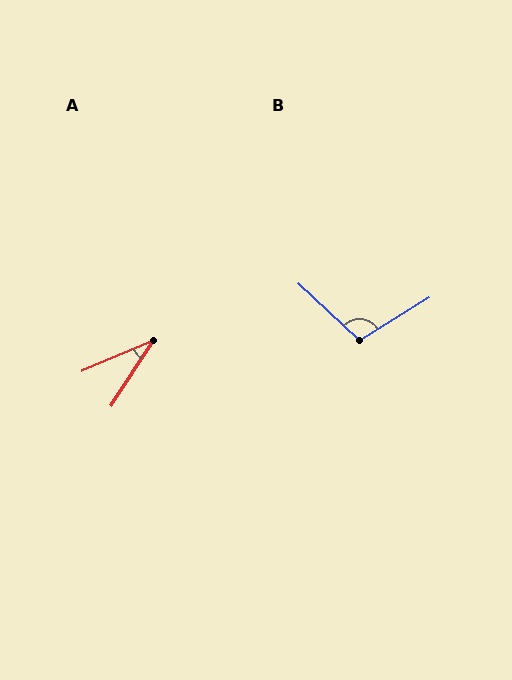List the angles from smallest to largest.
A (34°), B (105°).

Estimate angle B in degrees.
Approximately 105 degrees.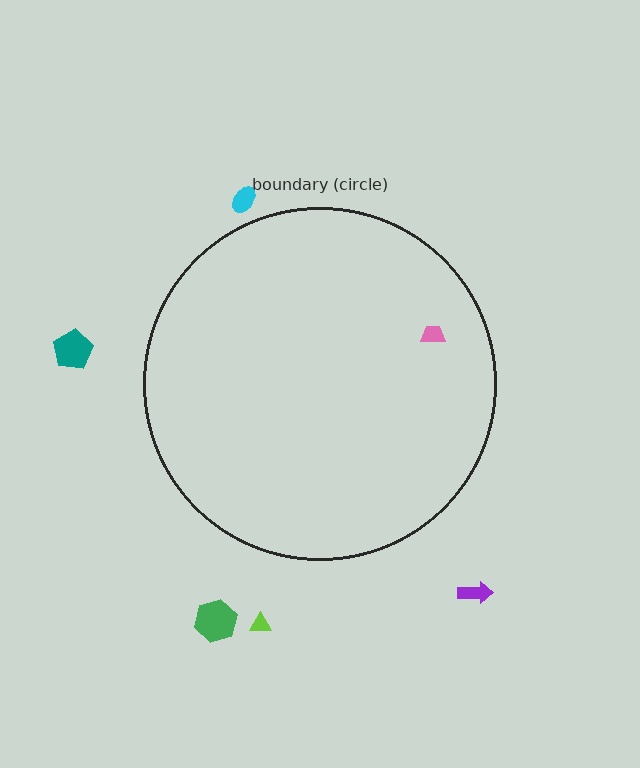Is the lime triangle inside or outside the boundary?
Outside.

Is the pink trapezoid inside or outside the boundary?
Inside.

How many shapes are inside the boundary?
1 inside, 5 outside.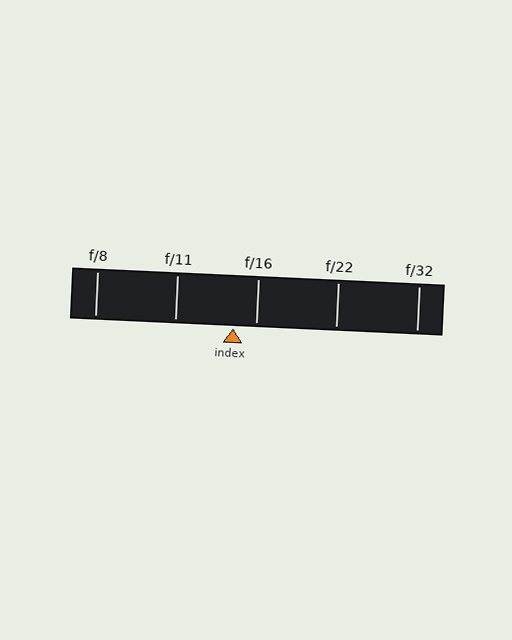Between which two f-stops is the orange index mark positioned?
The index mark is between f/11 and f/16.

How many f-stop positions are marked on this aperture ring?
There are 5 f-stop positions marked.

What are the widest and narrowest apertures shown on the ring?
The widest aperture shown is f/8 and the narrowest is f/32.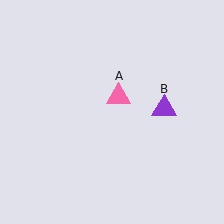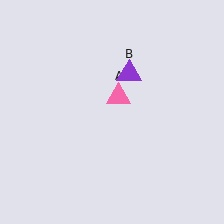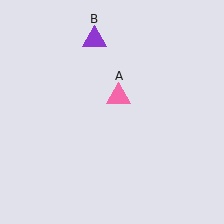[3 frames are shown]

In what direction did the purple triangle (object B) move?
The purple triangle (object B) moved up and to the left.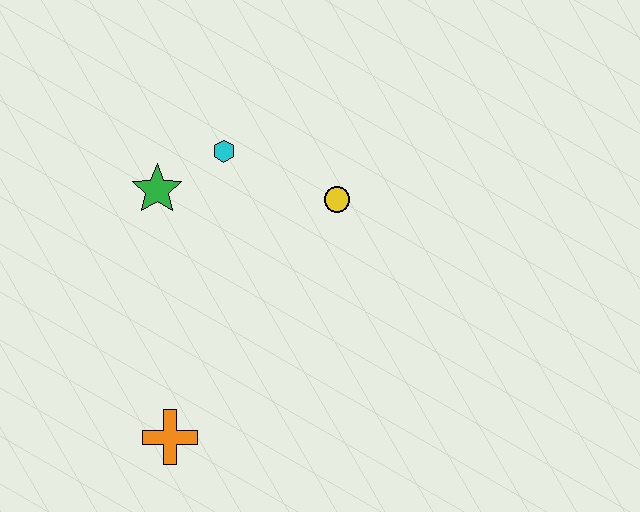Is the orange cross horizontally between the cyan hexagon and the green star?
Yes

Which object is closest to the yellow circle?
The cyan hexagon is closest to the yellow circle.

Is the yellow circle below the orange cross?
No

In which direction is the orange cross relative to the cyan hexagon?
The orange cross is below the cyan hexagon.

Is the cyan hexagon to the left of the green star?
No